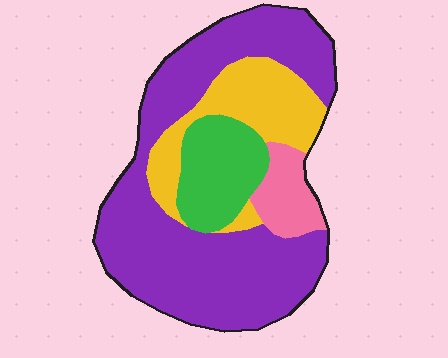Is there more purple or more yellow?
Purple.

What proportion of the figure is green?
Green takes up about one eighth (1/8) of the figure.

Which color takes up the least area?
Pink, at roughly 10%.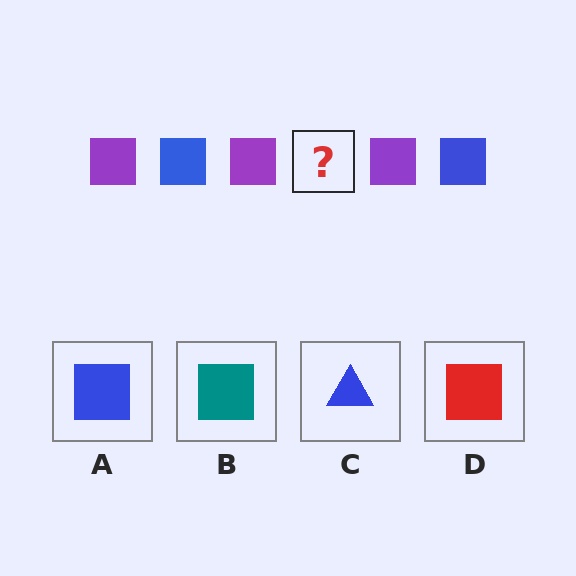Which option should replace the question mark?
Option A.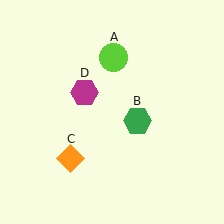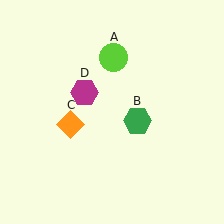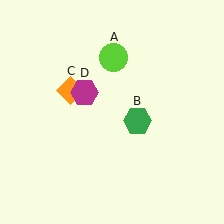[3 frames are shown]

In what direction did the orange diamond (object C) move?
The orange diamond (object C) moved up.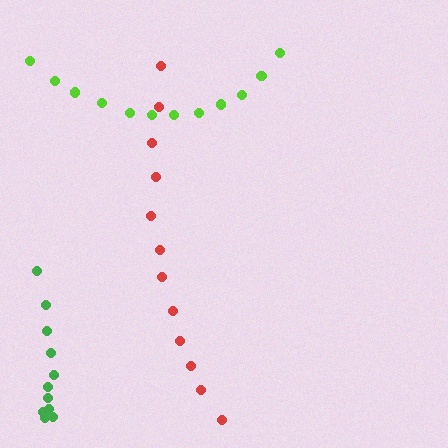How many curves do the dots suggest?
There are 3 distinct paths.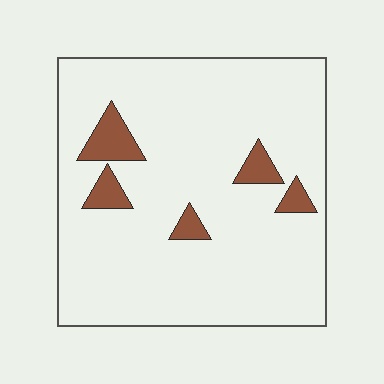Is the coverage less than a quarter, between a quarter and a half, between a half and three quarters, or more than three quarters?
Less than a quarter.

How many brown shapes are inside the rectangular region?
5.